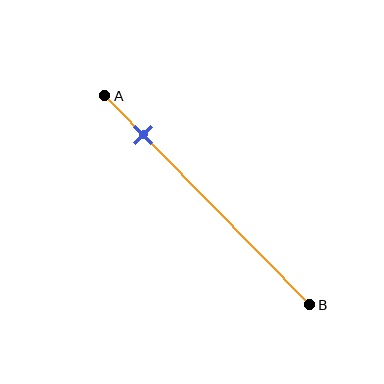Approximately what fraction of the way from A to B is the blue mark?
The blue mark is approximately 20% of the way from A to B.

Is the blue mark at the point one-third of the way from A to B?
No, the mark is at about 20% from A, not at the 33% one-third point.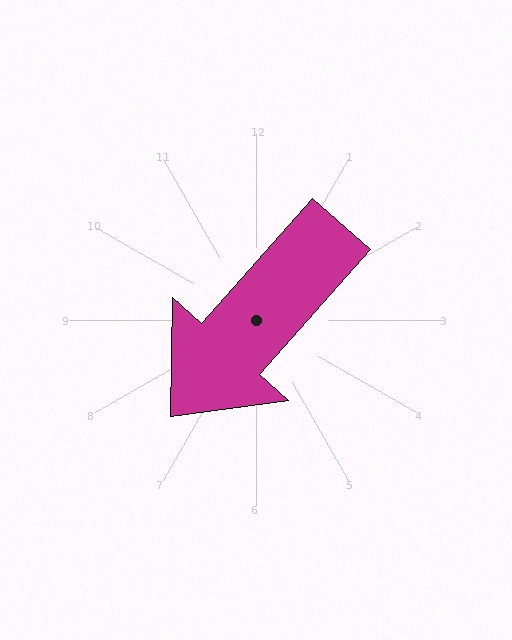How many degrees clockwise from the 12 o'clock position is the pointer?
Approximately 222 degrees.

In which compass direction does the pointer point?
Southwest.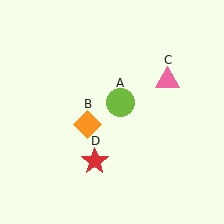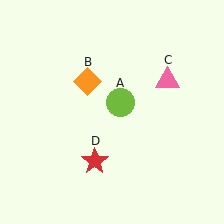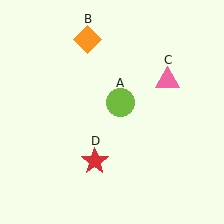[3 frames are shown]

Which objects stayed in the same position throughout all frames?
Lime circle (object A) and pink triangle (object C) and red star (object D) remained stationary.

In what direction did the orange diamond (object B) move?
The orange diamond (object B) moved up.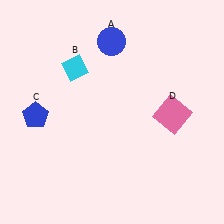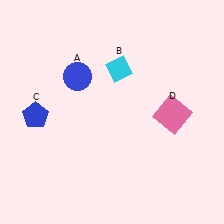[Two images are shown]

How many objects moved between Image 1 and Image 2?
2 objects moved between the two images.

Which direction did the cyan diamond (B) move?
The cyan diamond (B) moved right.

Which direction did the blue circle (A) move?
The blue circle (A) moved left.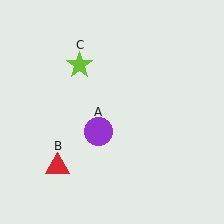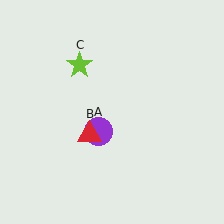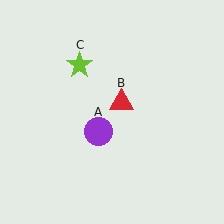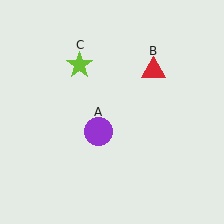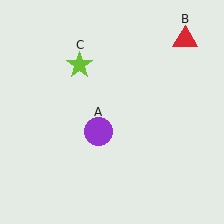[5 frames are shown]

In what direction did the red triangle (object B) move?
The red triangle (object B) moved up and to the right.